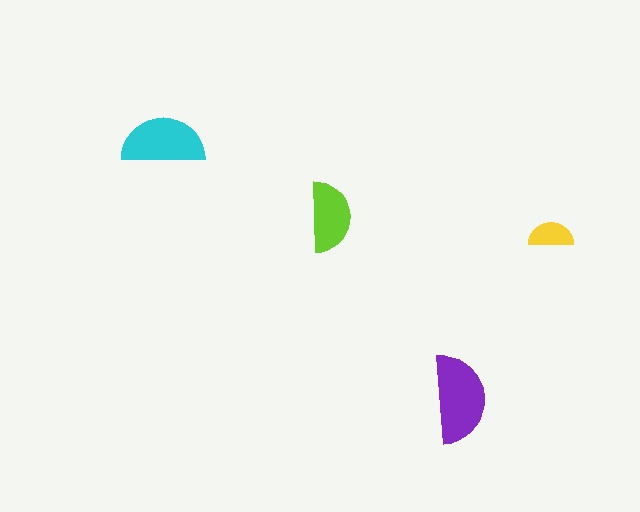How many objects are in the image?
There are 4 objects in the image.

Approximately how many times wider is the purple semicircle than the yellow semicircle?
About 2 times wider.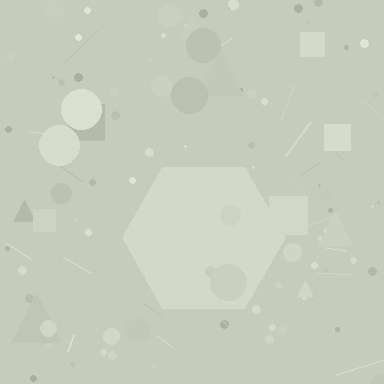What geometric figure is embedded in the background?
A hexagon is embedded in the background.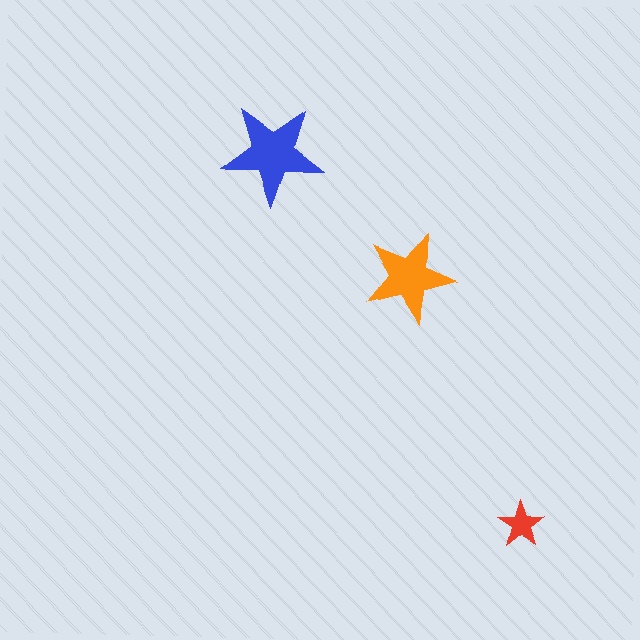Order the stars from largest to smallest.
the blue one, the orange one, the red one.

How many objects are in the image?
There are 3 objects in the image.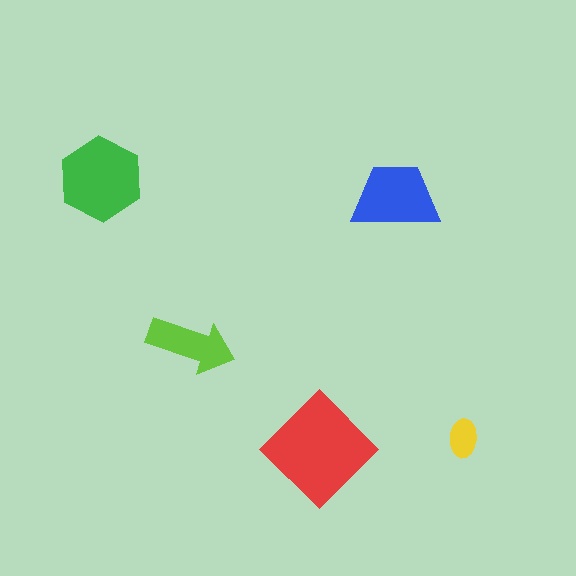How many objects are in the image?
There are 5 objects in the image.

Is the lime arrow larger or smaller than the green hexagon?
Smaller.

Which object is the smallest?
The yellow ellipse.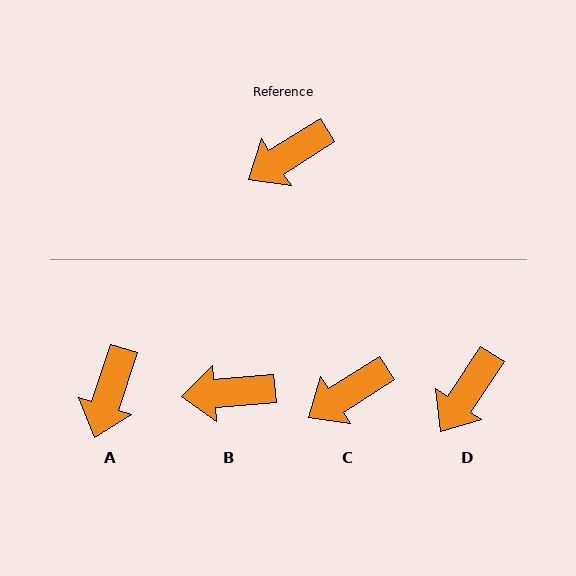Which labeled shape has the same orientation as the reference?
C.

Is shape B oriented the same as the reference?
No, it is off by about 27 degrees.